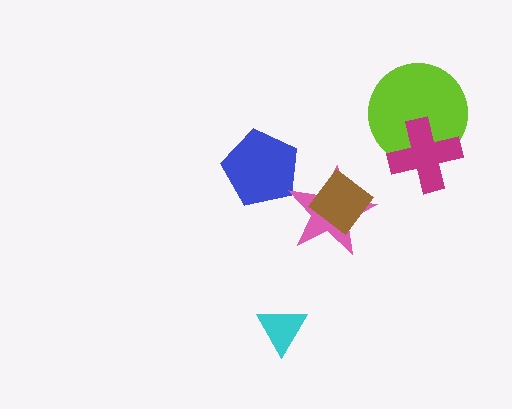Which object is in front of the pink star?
The brown diamond is in front of the pink star.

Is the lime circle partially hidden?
Yes, it is partially covered by another shape.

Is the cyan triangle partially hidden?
No, no other shape covers it.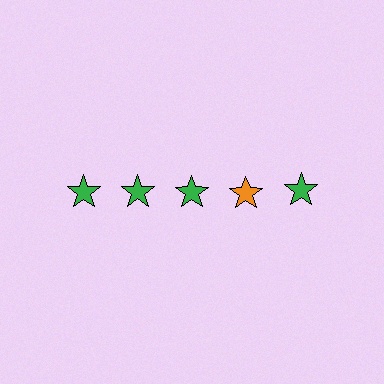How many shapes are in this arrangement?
There are 5 shapes arranged in a grid pattern.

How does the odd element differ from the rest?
It has a different color: orange instead of green.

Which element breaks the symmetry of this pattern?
The orange star in the top row, second from right column breaks the symmetry. All other shapes are green stars.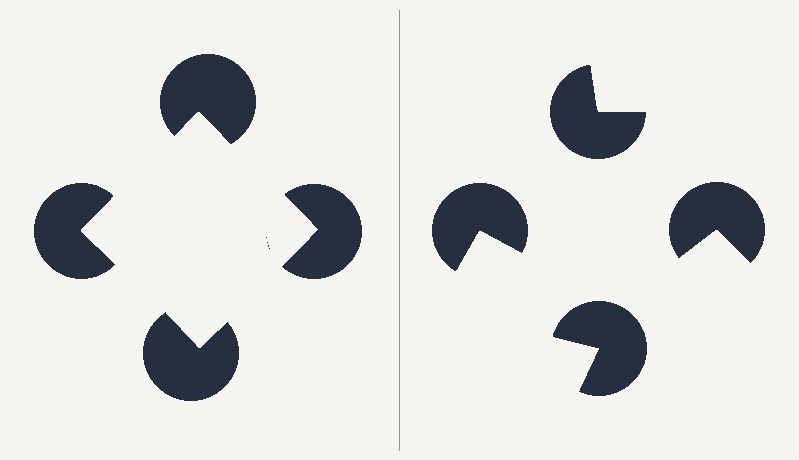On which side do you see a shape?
An illusory square appears on the left side. On the right side the wedge cuts are rotated, so no coherent shape forms.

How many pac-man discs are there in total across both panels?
8 — 4 on each side.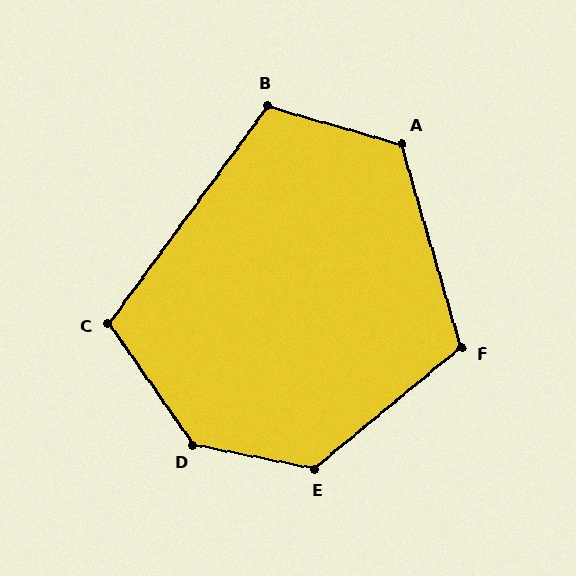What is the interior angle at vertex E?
Approximately 129 degrees (obtuse).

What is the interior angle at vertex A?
Approximately 122 degrees (obtuse).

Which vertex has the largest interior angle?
D, at approximately 136 degrees.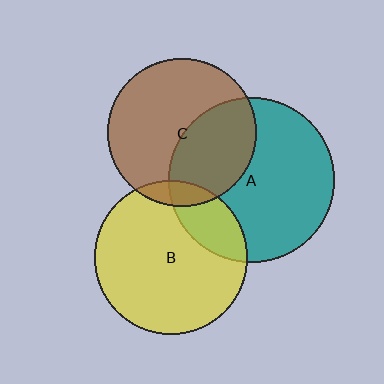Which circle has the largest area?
Circle A (teal).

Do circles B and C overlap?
Yes.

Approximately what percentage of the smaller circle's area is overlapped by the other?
Approximately 10%.